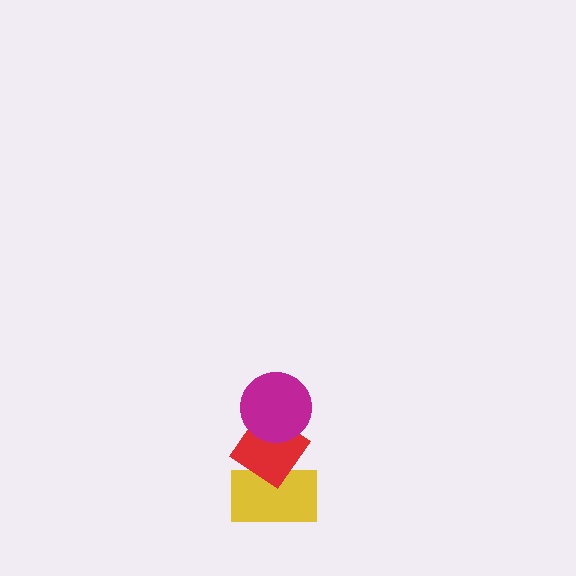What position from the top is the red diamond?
The red diamond is 2nd from the top.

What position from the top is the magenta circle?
The magenta circle is 1st from the top.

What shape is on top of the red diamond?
The magenta circle is on top of the red diamond.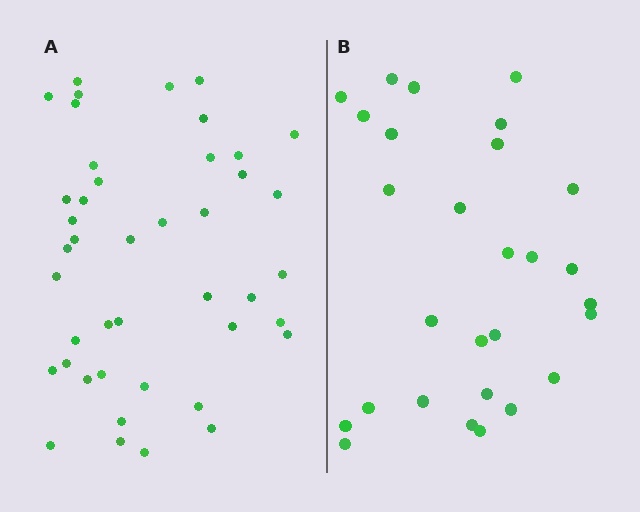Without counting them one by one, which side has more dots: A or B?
Region A (the left region) has more dots.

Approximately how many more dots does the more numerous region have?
Region A has approximately 15 more dots than region B.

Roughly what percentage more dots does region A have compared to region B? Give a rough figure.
About 55% more.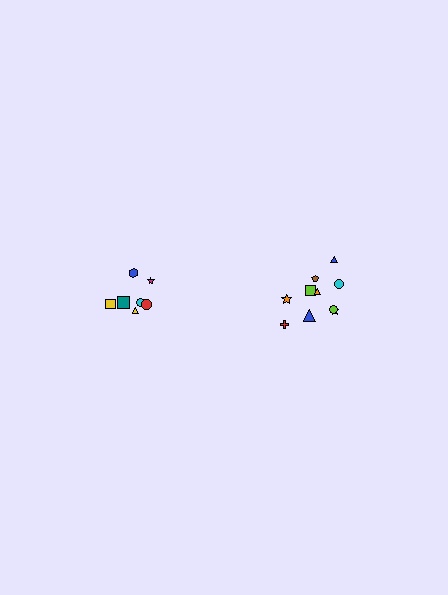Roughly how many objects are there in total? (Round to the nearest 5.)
Roughly 15 objects in total.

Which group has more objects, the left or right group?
The right group.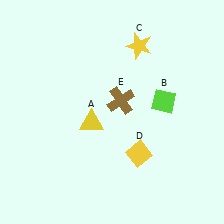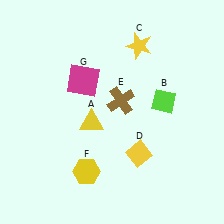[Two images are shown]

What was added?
A yellow hexagon (F), a magenta square (G) were added in Image 2.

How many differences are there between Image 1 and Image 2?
There are 2 differences between the two images.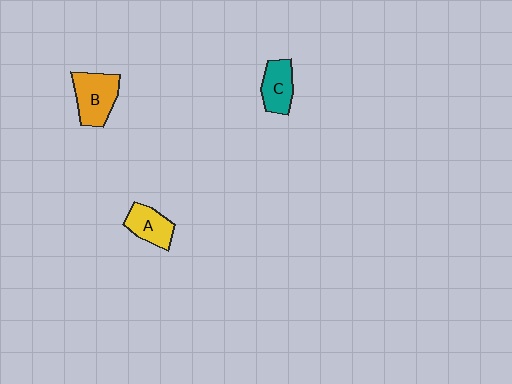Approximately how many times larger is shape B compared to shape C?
Approximately 1.4 times.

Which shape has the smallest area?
Shape C (teal).